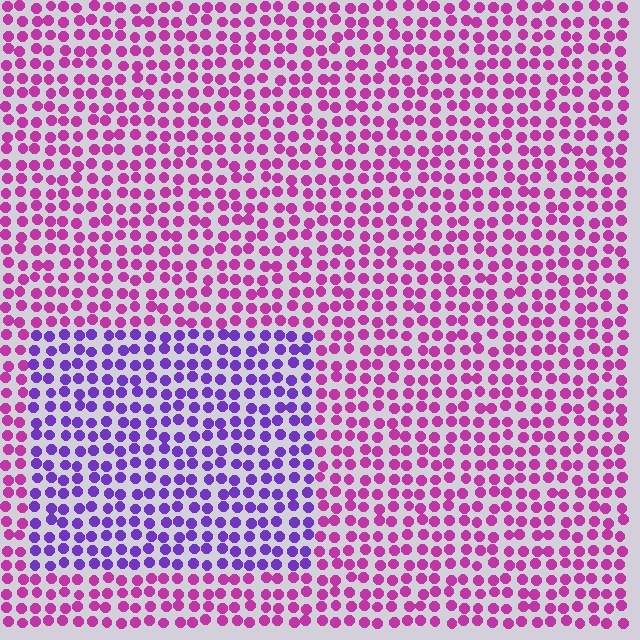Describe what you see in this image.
The image is filled with small magenta elements in a uniform arrangement. A rectangle-shaped region is visible where the elements are tinted to a slightly different hue, forming a subtle color boundary.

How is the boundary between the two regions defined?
The boundary is defined purely by a slight shift in hue (about 46 degrees). Spacing, size, and orientation are identical on both sides.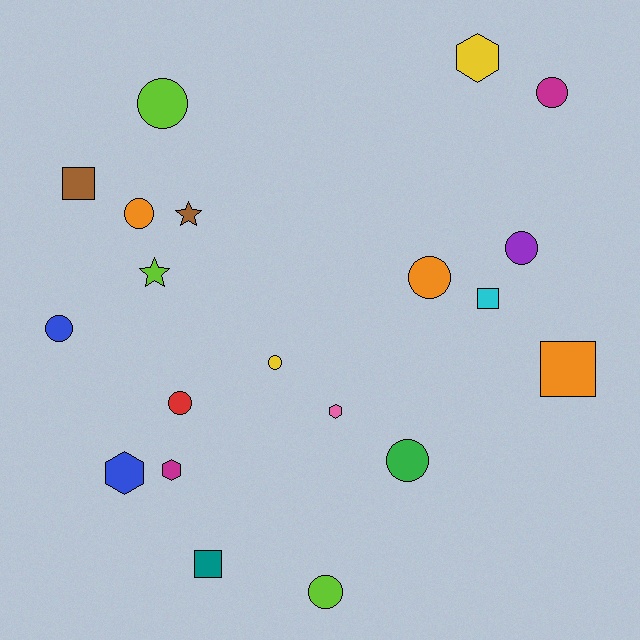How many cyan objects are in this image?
There is 1 cyan object.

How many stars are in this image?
There are 2 stars.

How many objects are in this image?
There are 20 objects.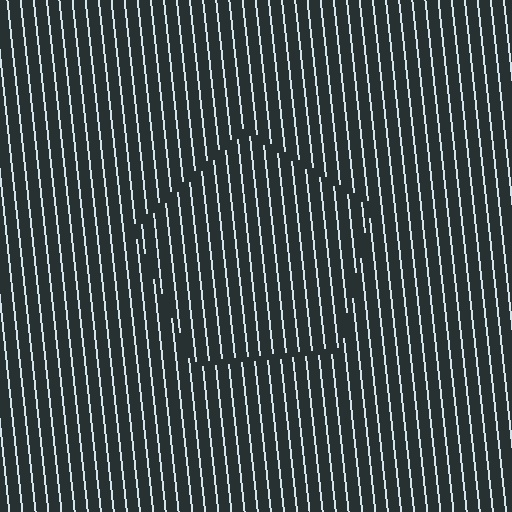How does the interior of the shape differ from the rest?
The interior of the shape contains the same grating, shifted by half a period — the contour is defined by the phase discontinuity where line-ends from the inner and outer gratings abut.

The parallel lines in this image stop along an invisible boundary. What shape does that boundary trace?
An illusory pentagon. The interior of the shape contains the same grating, shifted by half a period — the contour is defined by the phase discontinuity where line-ends from the inner and outer gratings abut.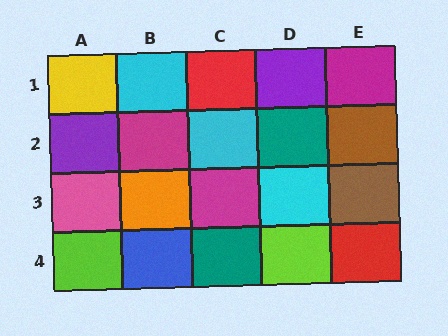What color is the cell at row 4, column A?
Lime.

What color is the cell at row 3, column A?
Pink.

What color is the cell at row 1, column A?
Yellow.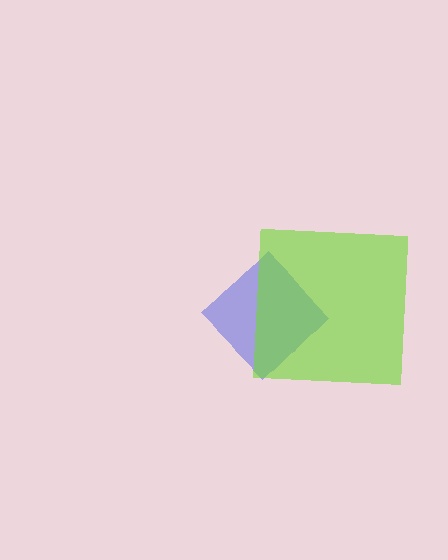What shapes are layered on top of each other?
The layered shapes are: a blue diamond, a lime square.